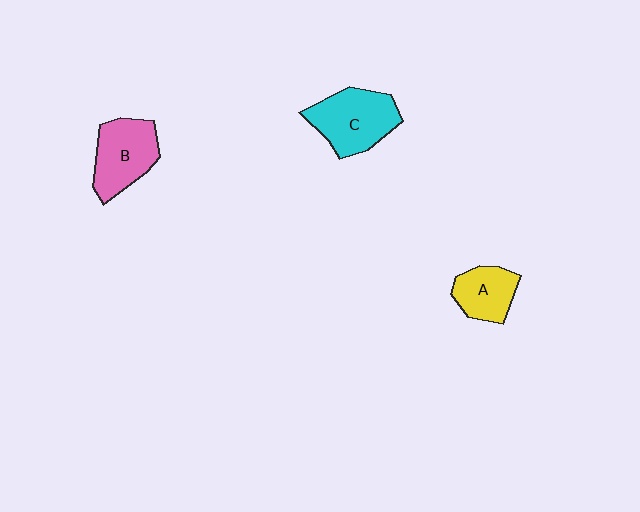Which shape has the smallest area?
Shape A (yellow).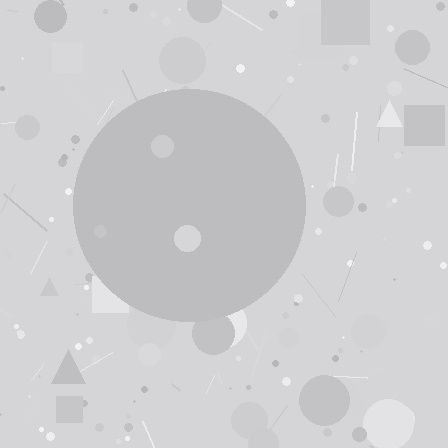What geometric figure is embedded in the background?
A circle is embedded in the background.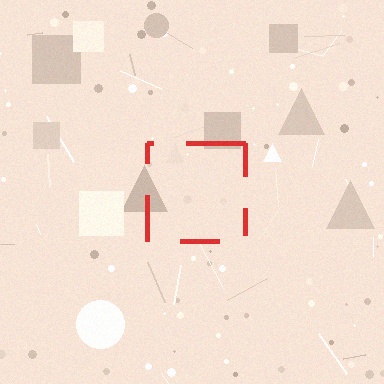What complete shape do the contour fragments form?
The contour fragments form a square.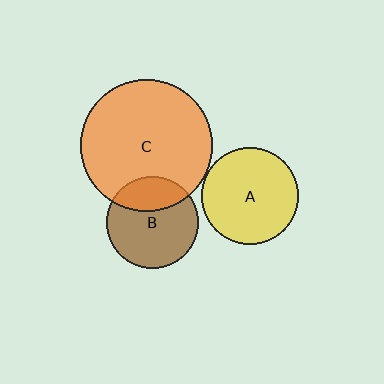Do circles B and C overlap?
Yes.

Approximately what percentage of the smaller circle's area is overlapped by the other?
Approximately 30%.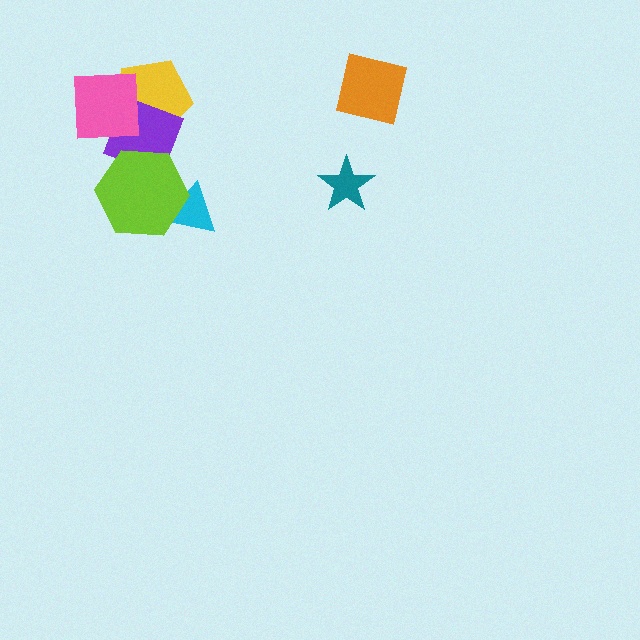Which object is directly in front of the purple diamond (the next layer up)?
The lime hexagon is directly in front of the purple diamond.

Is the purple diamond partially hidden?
Yes, it is partially covered by another shape.